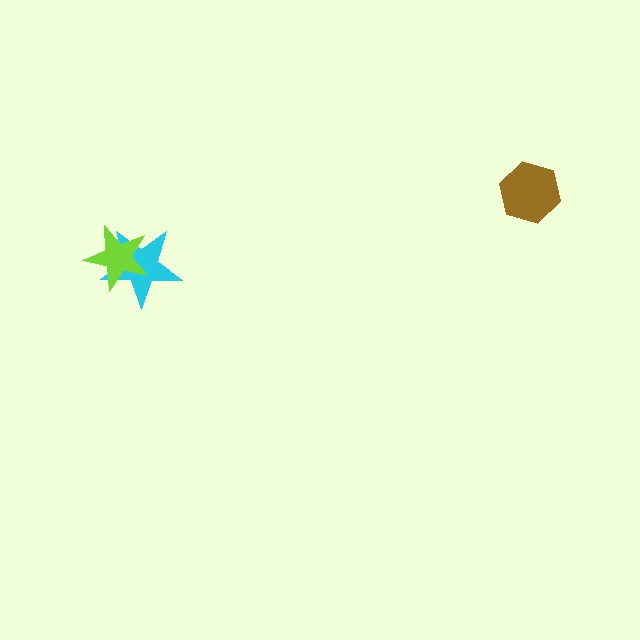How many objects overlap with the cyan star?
1 object overlaps with the cyan star.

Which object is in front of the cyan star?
The lime star is in front of the cyan star.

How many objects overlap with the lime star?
1 object overlaps with the lime star.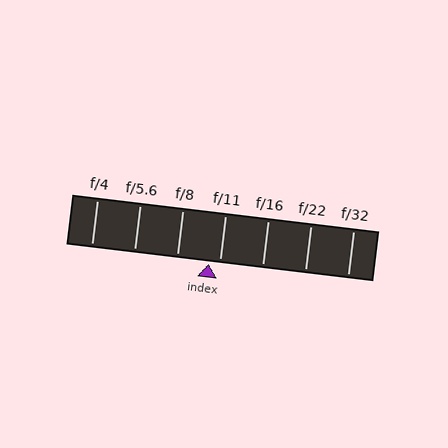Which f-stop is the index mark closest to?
The index mark is closest to f/11.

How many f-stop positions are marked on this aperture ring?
There are 7 f-stop positions marked.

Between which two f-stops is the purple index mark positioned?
The index mark is between f/8 and f/11.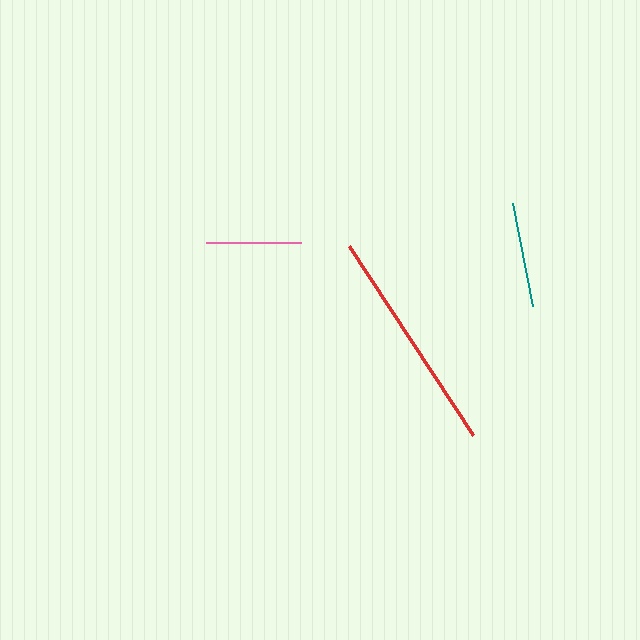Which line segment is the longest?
The red line is the longest at approximately 227 pixels.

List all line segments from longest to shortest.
From longest to shortest: red, teal, pink.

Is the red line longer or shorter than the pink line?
The red line is longer than the pink line.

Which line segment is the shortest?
The pink line is the shortest at approximately 94 pixels.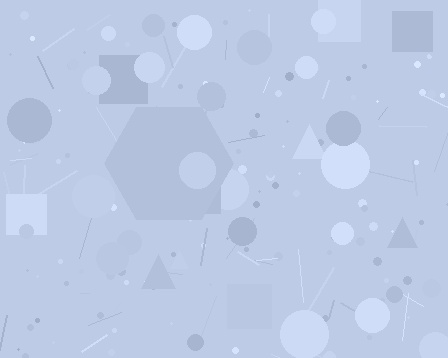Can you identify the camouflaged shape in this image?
The camouflaged shape is a hexagon.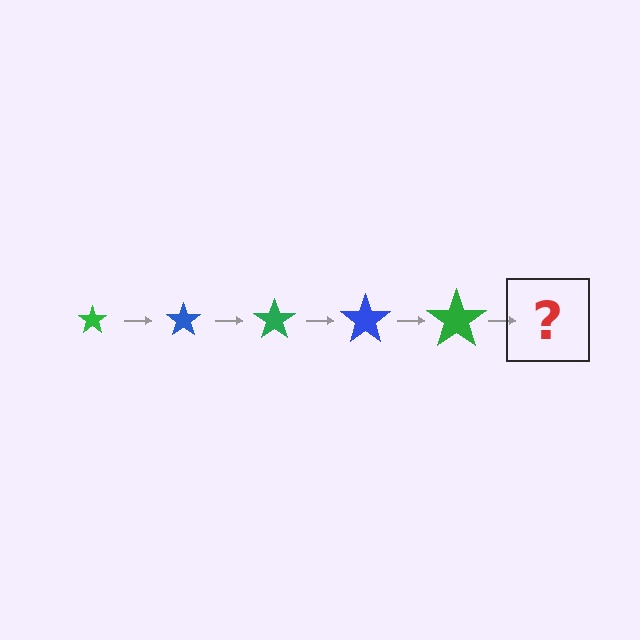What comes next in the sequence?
The next element should be a blue star, larger than the previous one.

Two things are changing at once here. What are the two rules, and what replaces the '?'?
The two rules are that the star grows larger each step and the color cycles through green and blue. The '?' should be a blue star, larger than the previous one.